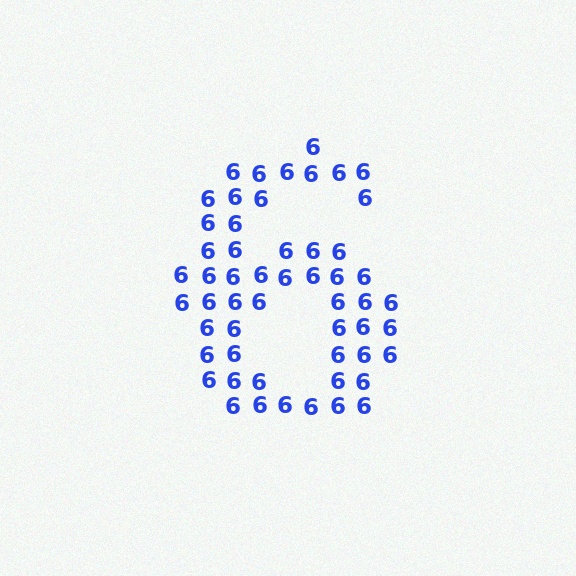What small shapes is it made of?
It is made of small digit 6's.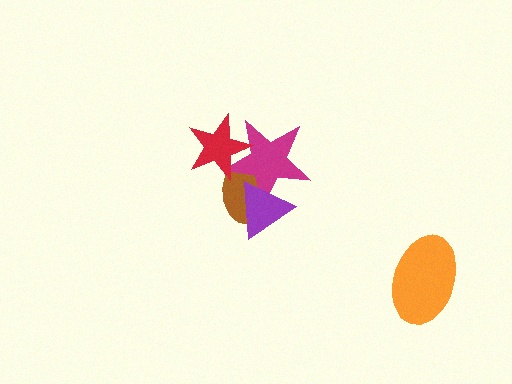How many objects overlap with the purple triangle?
2 objects overlap with the purple triangle.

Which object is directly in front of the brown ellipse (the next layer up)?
The magenta star is directly in front of the brown ellipse.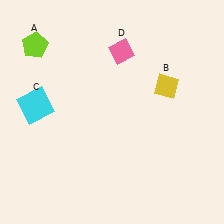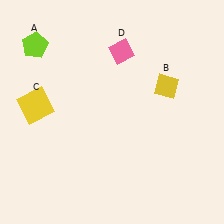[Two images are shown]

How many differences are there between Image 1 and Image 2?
There is 1 difference between the two images.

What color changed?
The square (C) changed from cyan in Image 1 to yellow in Image 2.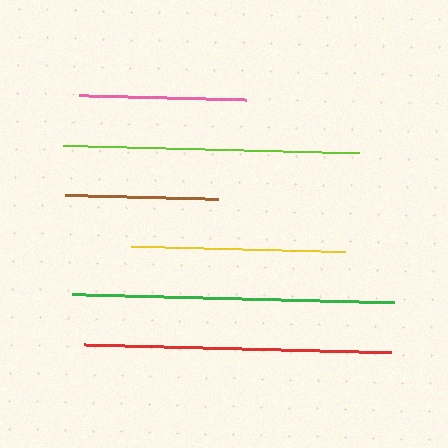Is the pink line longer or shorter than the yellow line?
The yellow line is longer than the pink line.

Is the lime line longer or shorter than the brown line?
The lime line is longer than the brown line.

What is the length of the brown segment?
The brown segment is approximately 152 pixels long.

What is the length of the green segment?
The green segment is approximately 322 pixels long.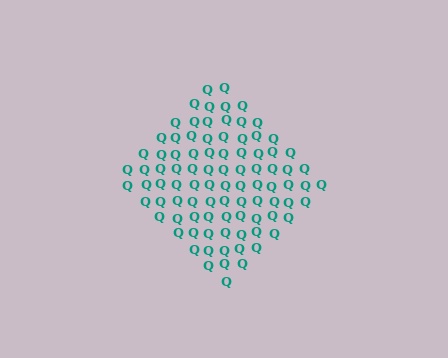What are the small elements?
The small elements are letter Q's.